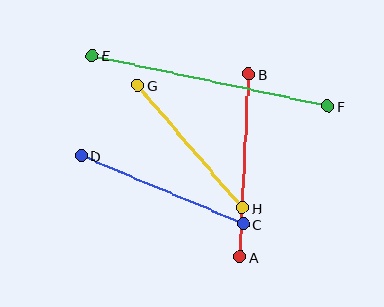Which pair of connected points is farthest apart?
Points E and F are farthest apart.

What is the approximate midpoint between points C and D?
The midpoint is at approximately (162, 190) pixels.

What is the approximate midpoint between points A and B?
The midpoint is at approximately (245, 165) pixels.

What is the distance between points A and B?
The distance is approximately 183 pixels.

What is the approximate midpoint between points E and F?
The midpoint is at approximately (210, 81) pixels.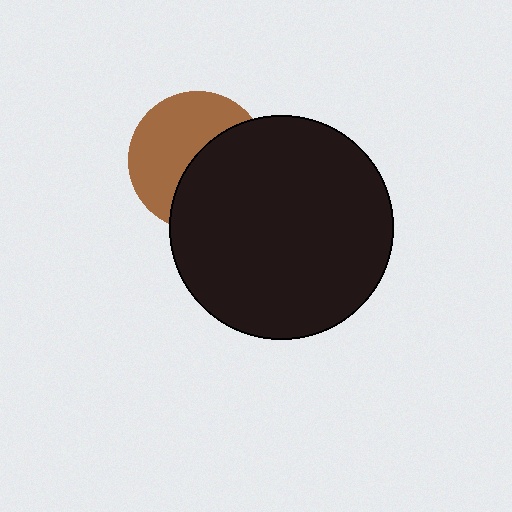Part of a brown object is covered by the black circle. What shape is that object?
It is a circle.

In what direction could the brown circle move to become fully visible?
The brown circle could move left. That would shift it out from behind the black circle entirely.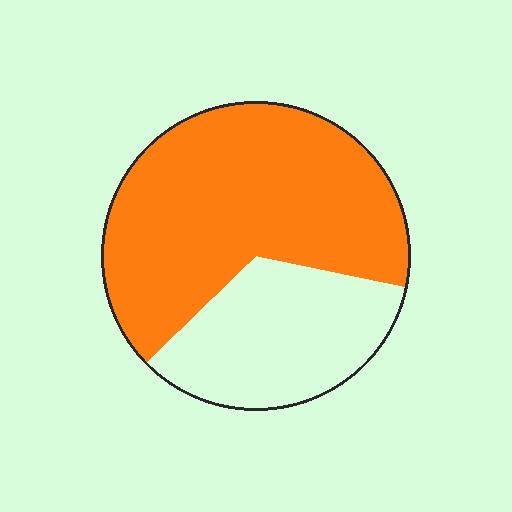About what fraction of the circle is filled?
About two thirds (2/3).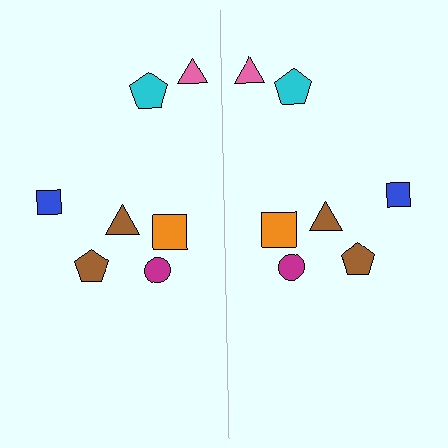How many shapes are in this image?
There are 14 shapes in this image.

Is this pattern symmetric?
Yes, this pattern has bilateral (reflection) symmetry.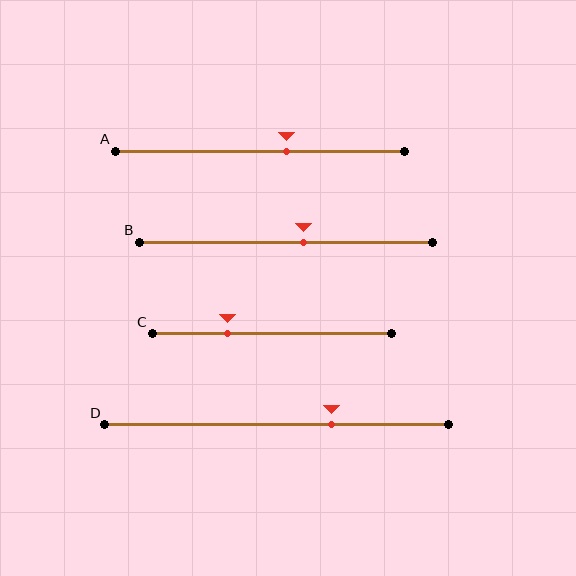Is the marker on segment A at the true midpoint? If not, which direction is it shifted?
No, the marker on segment A is shifted to the right by about 9% of the segment length.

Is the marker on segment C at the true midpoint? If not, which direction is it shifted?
No, the marker on segment C is shifted to the left by about 19% of the segment length.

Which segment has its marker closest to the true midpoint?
Segment B has its marker closest to the true midpoint.